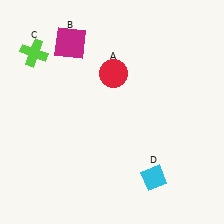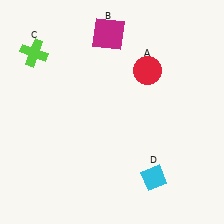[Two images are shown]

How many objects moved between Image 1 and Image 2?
2 objects moved between the two images.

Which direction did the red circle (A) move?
The red circle (A) moved right.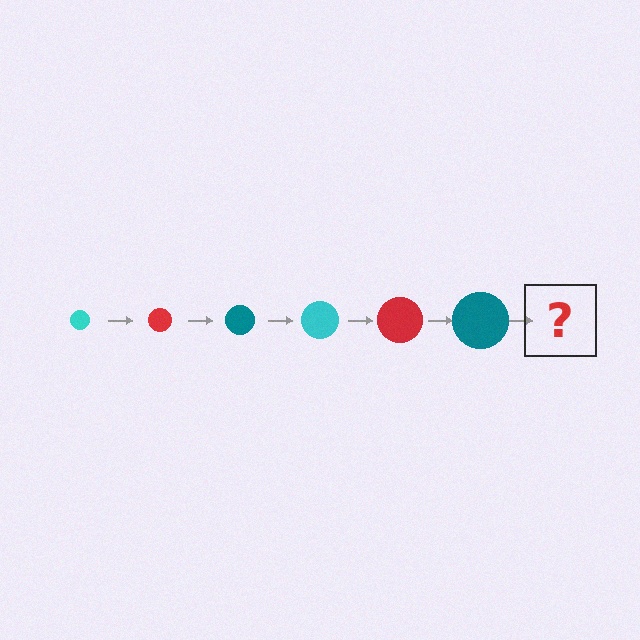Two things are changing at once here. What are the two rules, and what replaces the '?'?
The two rules are that the circle grows larger each step and the color cycles through cyan, red, and teal. The '?' should be a cyan circle, larger than the previous one.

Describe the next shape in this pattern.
It should be a cyan circle, larger than the previous one.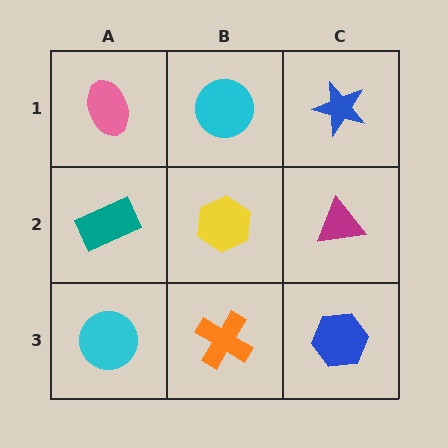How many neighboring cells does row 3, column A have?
2.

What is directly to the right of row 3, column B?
A blue hexagon.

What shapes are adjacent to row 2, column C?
A blue star (row 1, column C), a blue hexagon (row 3, column C), a yellow hexagon (row 2, column B).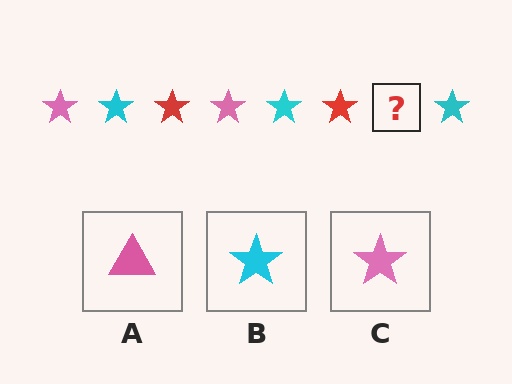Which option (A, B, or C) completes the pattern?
C.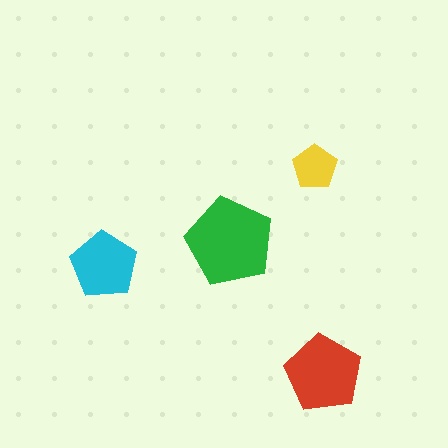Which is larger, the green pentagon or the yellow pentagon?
The green one.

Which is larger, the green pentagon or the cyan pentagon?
The green one.